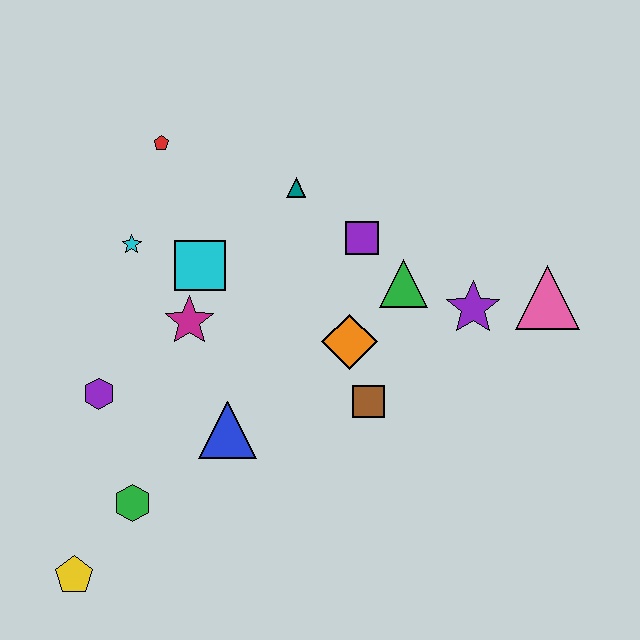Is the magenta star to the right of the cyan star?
Yes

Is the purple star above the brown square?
Yes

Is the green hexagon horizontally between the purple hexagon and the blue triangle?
Yes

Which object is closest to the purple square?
The green triangle is closest to the purple square.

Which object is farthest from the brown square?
The yellow pentagon is farthest from the brown square.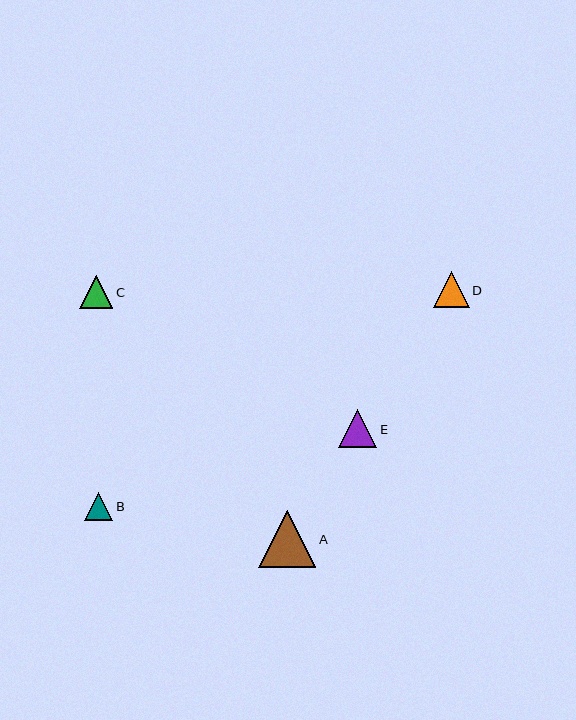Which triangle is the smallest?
Triangle B is the smallest with a size of approximately 28 pixels.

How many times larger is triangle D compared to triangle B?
Triangle D is approximately 1.3 times the size of triangle B.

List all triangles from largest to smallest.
From largest to smallest: A, E, D, C, B.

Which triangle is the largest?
Triangle A is the largest with a size of approximately 57 pixels.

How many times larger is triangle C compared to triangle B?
Triangle C is approximately 1.2 times the size of triangle B.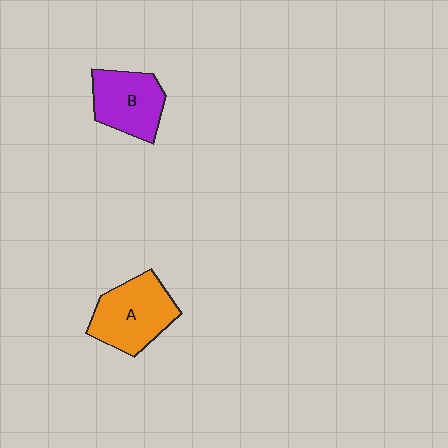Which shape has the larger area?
Shape A (orange).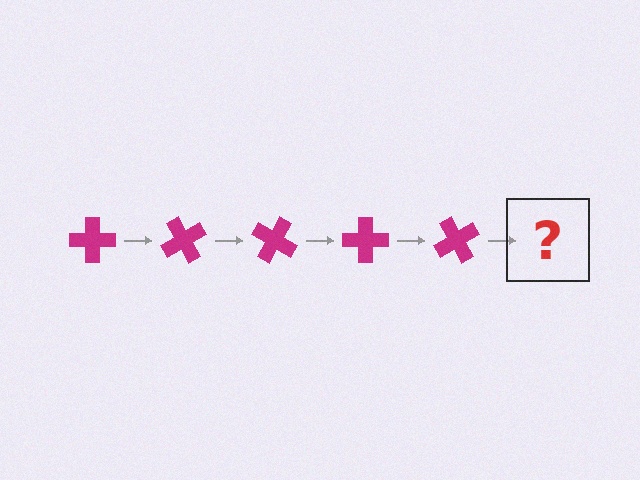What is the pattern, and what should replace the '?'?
The pattern is that the cross rotates 60 degrees each step. The '?' should be a magenta cross rotated 300 degrees.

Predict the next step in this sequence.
The next step is a magenta cross rotated 300 degrees.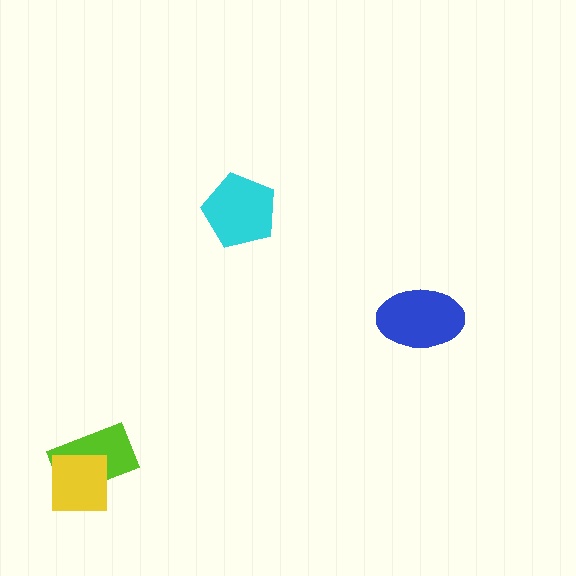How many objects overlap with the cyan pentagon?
0 objects overlap with the cyan pentagon.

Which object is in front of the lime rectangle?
The yellow square is in front of the lime rectangle.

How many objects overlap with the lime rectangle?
1 object overlaps with the lime rectangle.